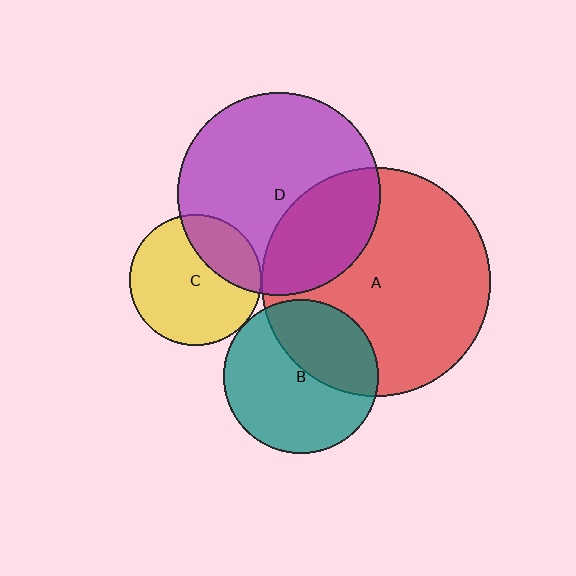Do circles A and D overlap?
Yes.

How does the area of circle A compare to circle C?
Approximately 3.0 times.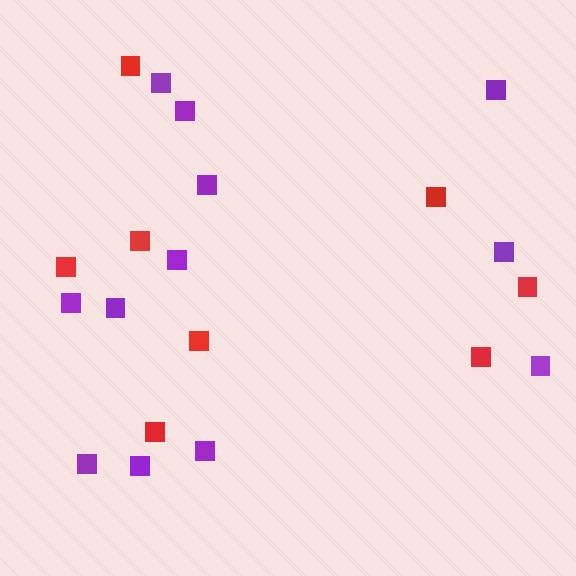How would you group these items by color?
There are 2 groups: one group of purple squares (12) and one group of red squares (8).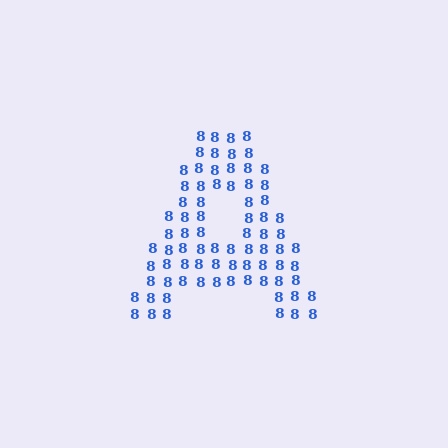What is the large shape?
The large shape is the letter A.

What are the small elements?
The small elements are digit 8's.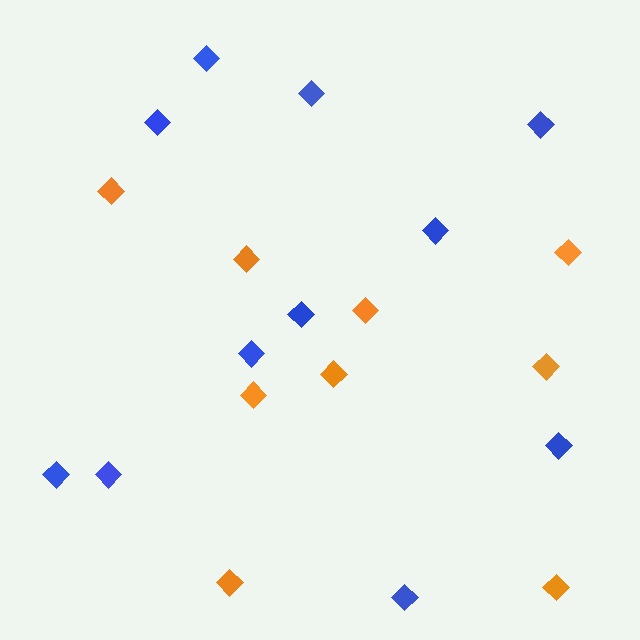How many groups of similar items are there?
There are 2 groups: one group of orange diamonds (9) and one group of blue diamonds (11).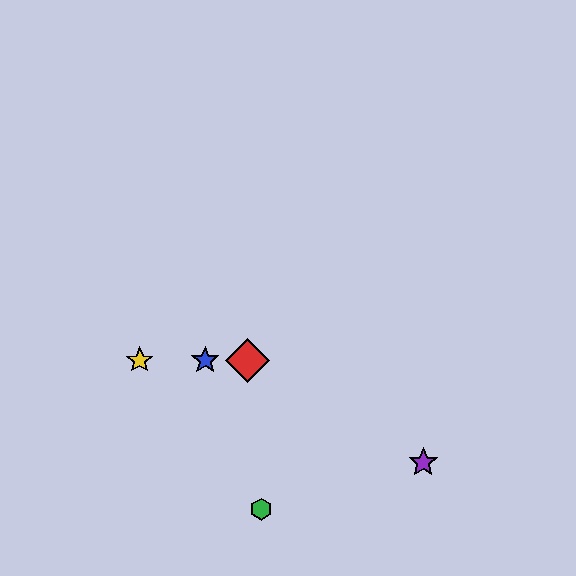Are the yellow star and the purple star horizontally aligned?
No, the yellow star is at y≈360 and the purple star is at y≈462.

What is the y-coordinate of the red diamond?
The red diamond is at y≈360.